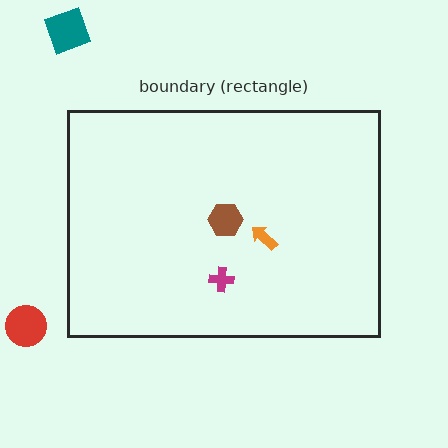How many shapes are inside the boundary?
3 inside, 2 outside.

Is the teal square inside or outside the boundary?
Outside.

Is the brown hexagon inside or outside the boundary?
Inside.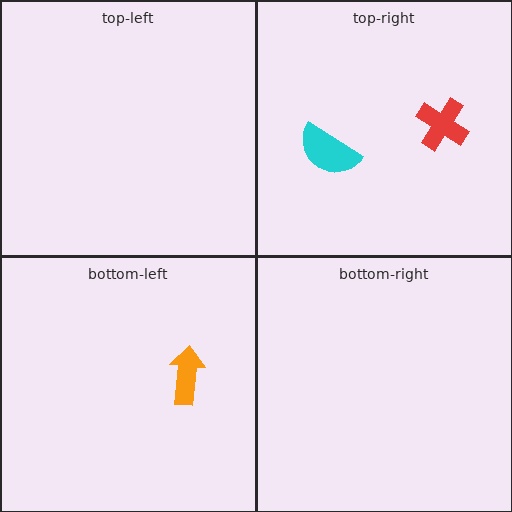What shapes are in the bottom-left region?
The orange arrow.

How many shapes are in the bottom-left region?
1.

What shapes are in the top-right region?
The red cross, the cyan semicircle.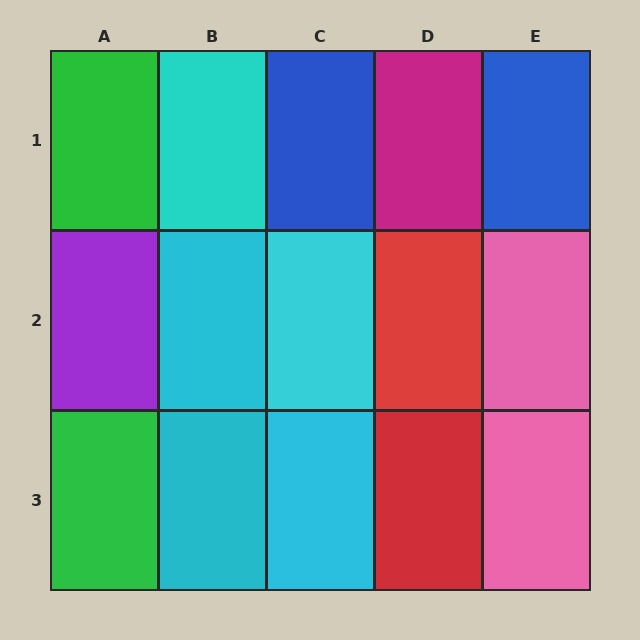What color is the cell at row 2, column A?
Purple.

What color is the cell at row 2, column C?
Cyan.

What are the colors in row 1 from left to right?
Green, cyan, blue, magenta, blue.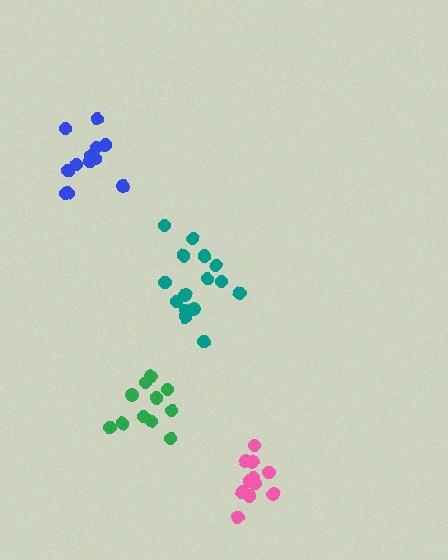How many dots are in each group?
Group 1: 12 dots, Group 2: 11 dots, Group 3: 11 dots, Group 4: 15 dots (49 total).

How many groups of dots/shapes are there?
There are 4 groups.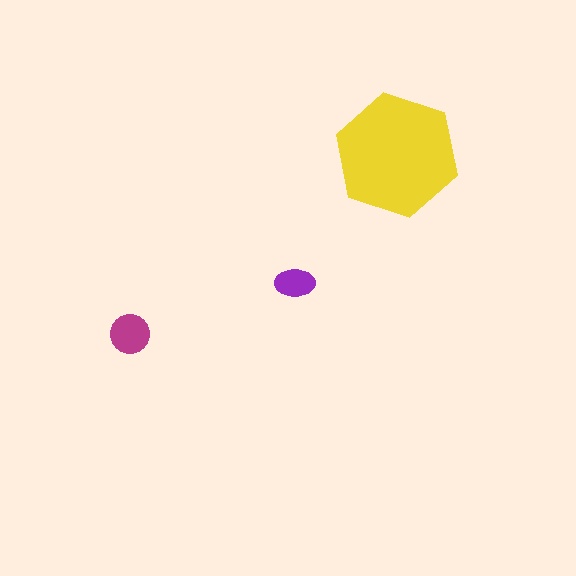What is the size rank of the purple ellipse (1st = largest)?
3rd.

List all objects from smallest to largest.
The purple ellipse, the magenta circle, the yellow hexagon.